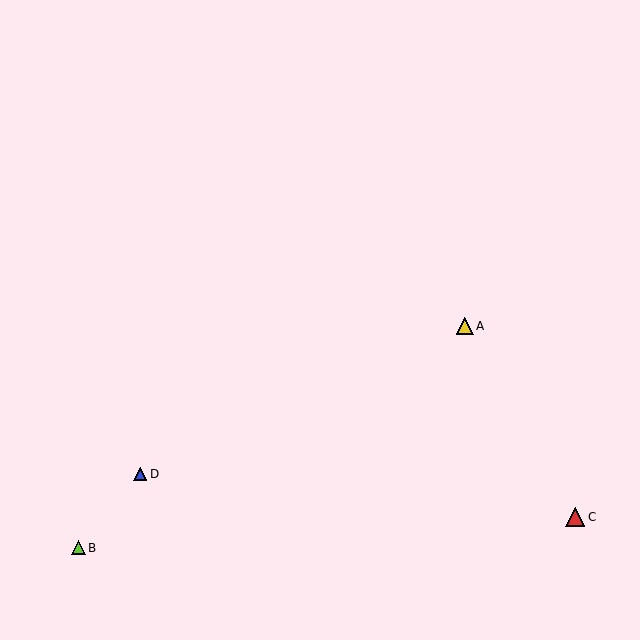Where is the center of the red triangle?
The center of the red triangle is at (575, 517).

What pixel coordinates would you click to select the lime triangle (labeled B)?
Click at (79, 548) to select the lime triangle B.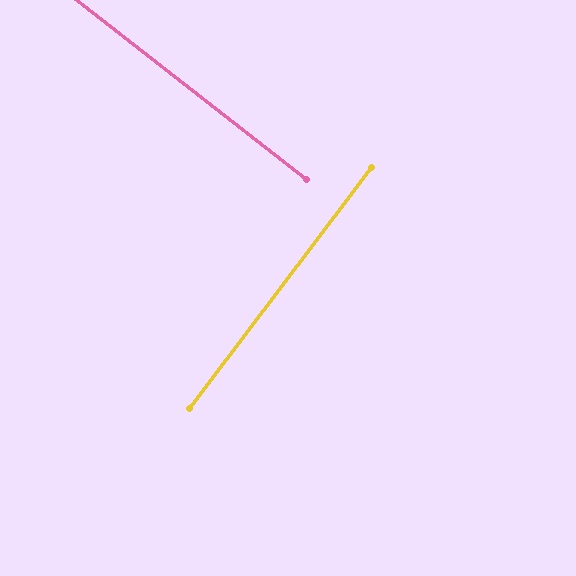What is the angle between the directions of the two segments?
Approximately 89 degrees.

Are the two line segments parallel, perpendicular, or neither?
Perpendicular — they meet at approximately 89°.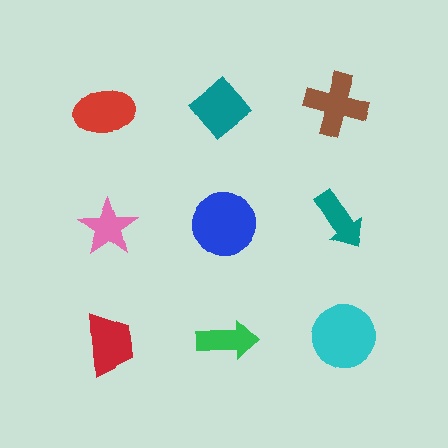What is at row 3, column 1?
A red trapezoid.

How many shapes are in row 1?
3 shapes.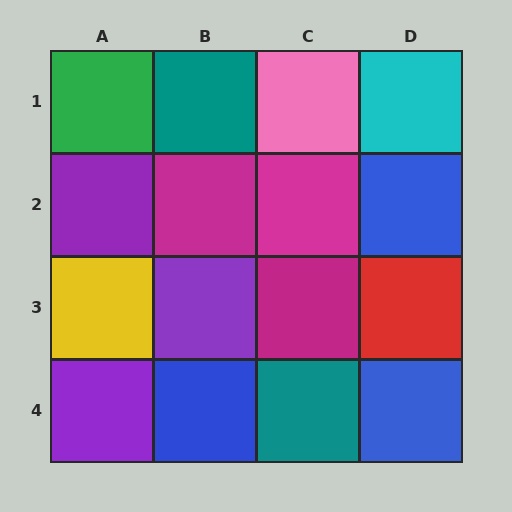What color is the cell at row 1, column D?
Cyan.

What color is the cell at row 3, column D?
Red.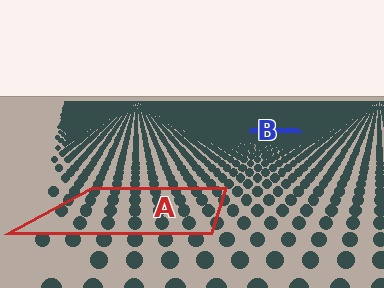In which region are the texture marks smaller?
The texture marks are smaller in region B, because it is farther away.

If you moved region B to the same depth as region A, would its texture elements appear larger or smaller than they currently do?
They would appear larger. At a closer depth, the same texture elements are projected at a bigger on-screen size.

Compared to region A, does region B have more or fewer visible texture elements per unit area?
Region B has more texture elements per unit area — they are packed more densely because it is farther away.